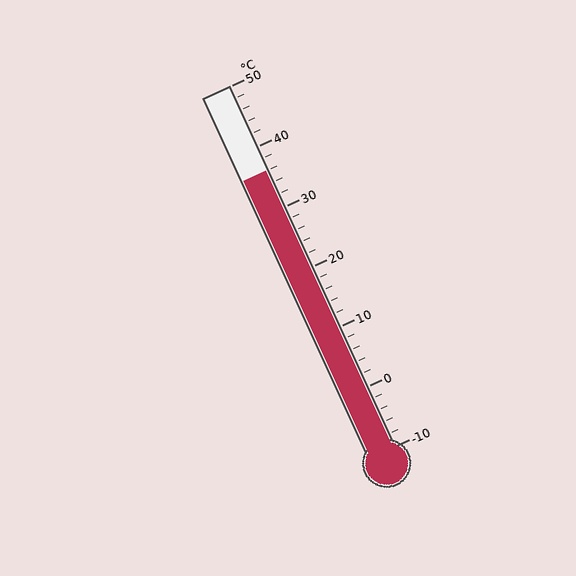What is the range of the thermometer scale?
The thermometer scale ranges from -10°C to 50°C.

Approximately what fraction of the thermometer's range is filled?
The thermometer is filled to approximately 75% of its range.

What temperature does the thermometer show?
The thermometer shows approximately 36°C.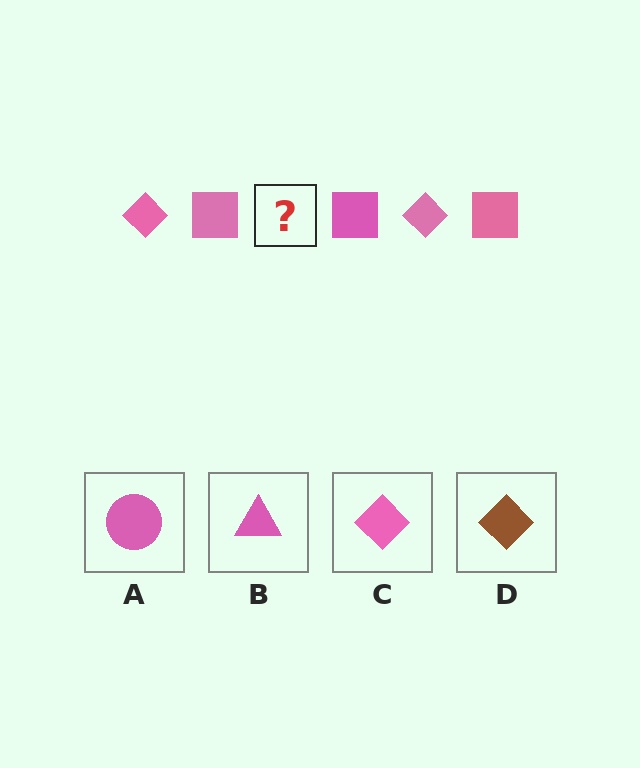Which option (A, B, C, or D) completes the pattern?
C.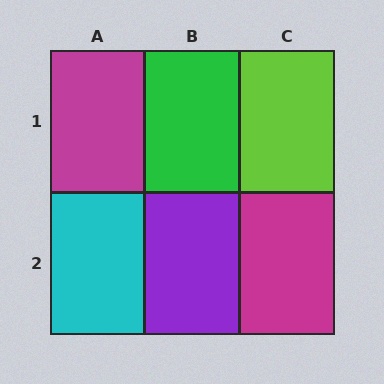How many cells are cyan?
1 cell is cyan.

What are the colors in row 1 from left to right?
Magenta, green, lime.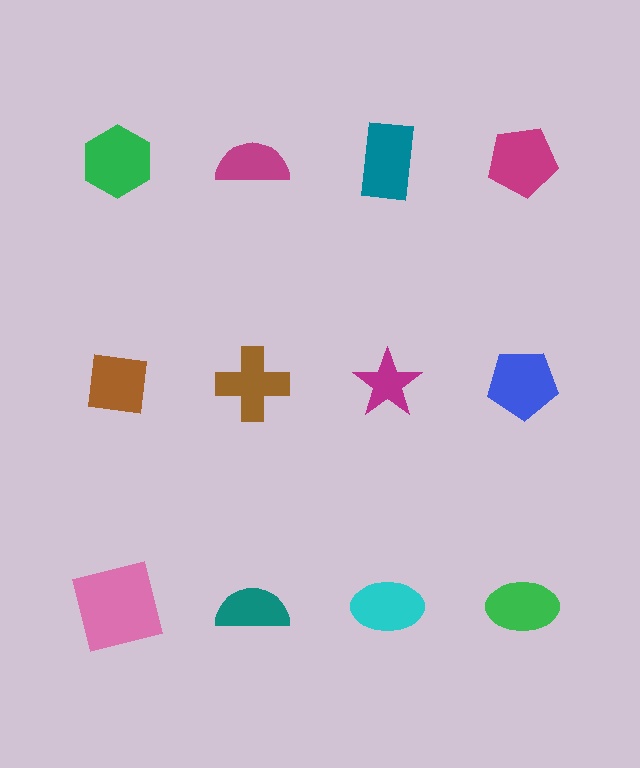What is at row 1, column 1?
A green hexagon.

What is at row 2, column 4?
A blue pentagon.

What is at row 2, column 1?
A brown square.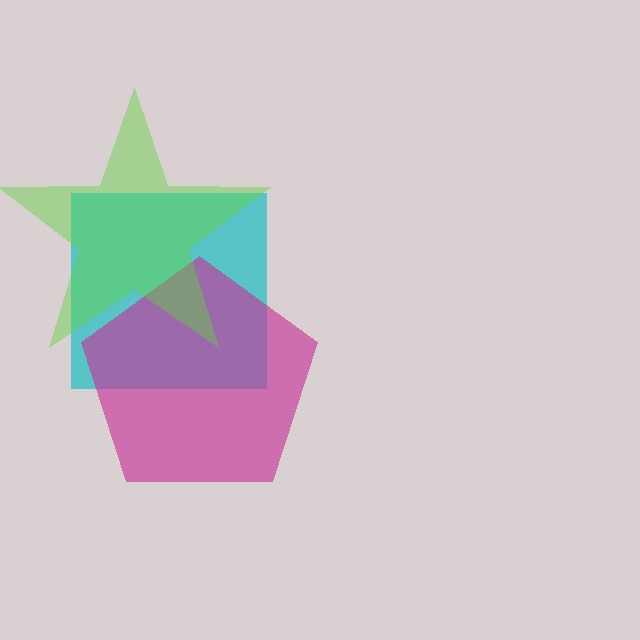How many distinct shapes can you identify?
There are 3 distinct shapes: a cyan square, a magenta pentagon, a lime star.